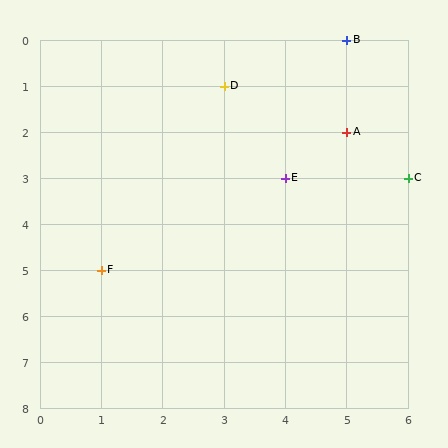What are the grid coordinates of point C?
Point C is at grid coordinates (6, 3).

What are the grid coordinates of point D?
Point D is at grid coordinates (3, 1).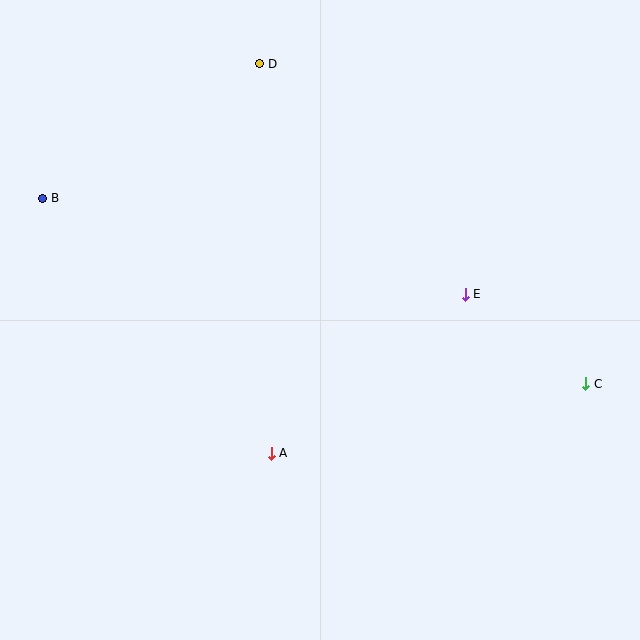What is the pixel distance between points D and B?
The distance between D and B is 256 pixels.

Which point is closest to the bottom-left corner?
Point A is closest to the bottom-left corner.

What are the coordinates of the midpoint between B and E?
The midpoint between B and E is at (254, 246).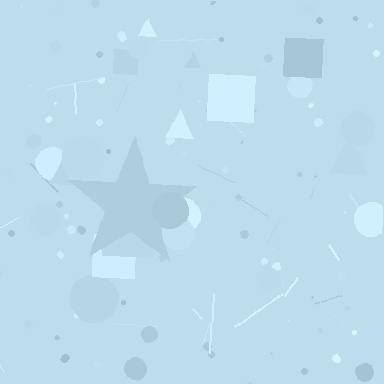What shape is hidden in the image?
A star is hidden in the image.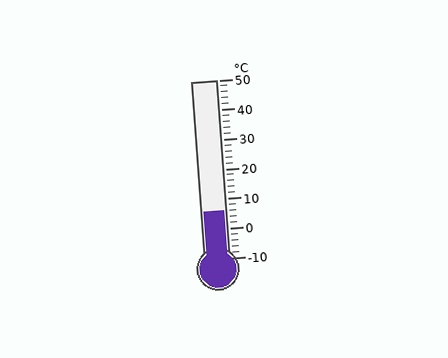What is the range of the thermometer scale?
The thermometer scale ranges from -10°C to 50°C.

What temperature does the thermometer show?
The thermometer shows approximately 6°C.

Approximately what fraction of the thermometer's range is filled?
The thermometer is filled to approximately 25% of its range.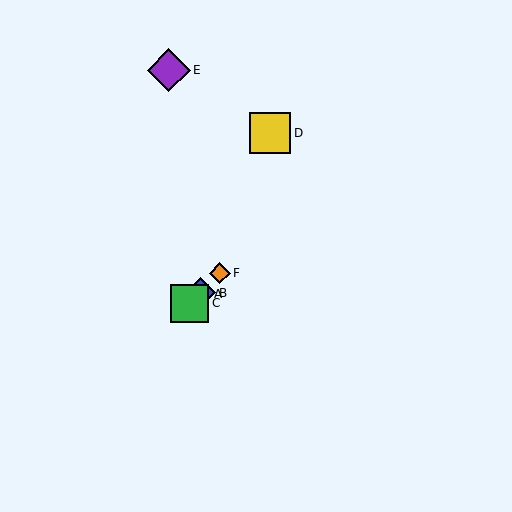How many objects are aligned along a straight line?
4 objects (A, B, C, F) are aligned along a straight line.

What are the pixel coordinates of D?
Object D is at (270, 133).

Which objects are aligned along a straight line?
Objects A, B, C, F are aligned along a straight line.